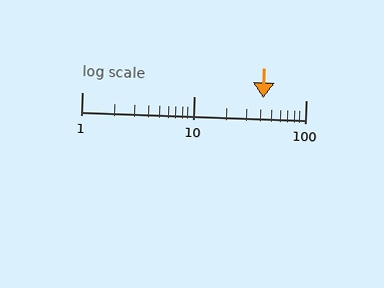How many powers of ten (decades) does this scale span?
The scale spans 2 decades, from 1 to 100.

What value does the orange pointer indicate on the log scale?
The pointer indicates approximately 42.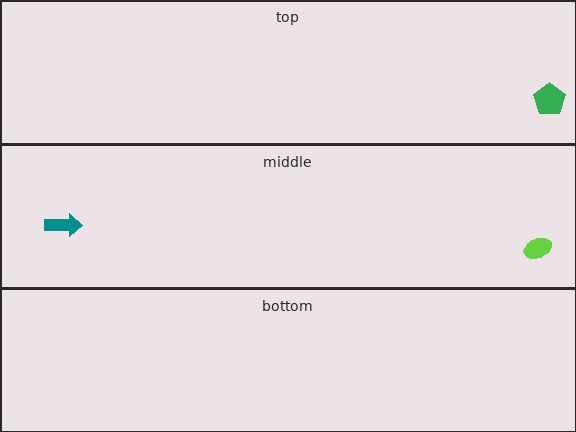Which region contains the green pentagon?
The top region.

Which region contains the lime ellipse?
The middle region.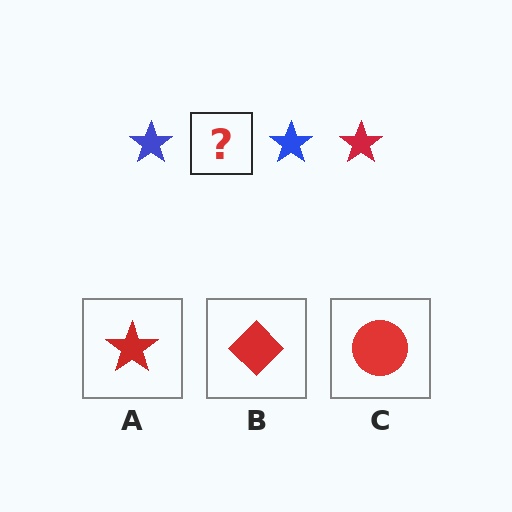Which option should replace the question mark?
Option A.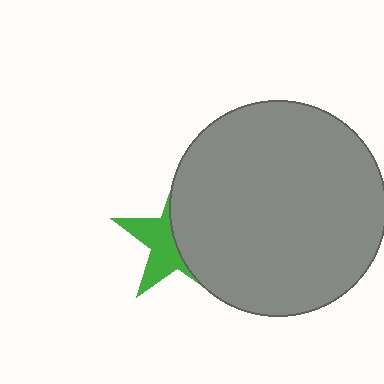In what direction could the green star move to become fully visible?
The green star could move left. That would shift it out from behind the gray circle entirely.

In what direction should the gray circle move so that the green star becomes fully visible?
The gray circle should move right. That is the shortest direction to clear the overlap and leave the green star fully visible.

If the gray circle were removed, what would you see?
You would see the complete green star.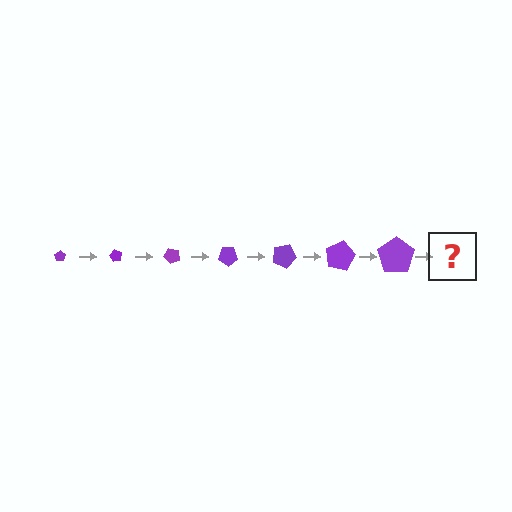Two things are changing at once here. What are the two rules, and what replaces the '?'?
The two rules are that the pentagon grows larger each step and it rotates 60 degrees each step. The '?' should be a pentagon, larger than the previous one and rotated 420 degrees from the start.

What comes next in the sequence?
The next element should be a pentagon, larger than the previous one and rotated 420 degrees from the start.